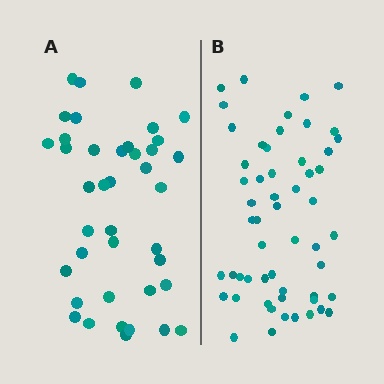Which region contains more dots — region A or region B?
Region B (the right region) has more dots.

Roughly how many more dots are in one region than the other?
Region B has approximately 15 more dots than region A.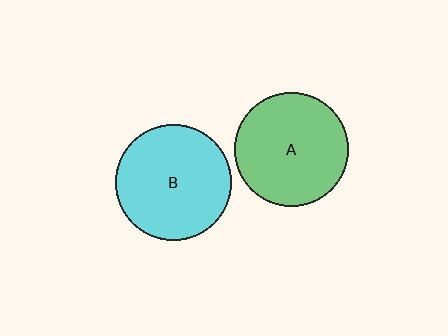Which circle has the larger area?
Circle B (cyan).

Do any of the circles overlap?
No, none of the circles overlap.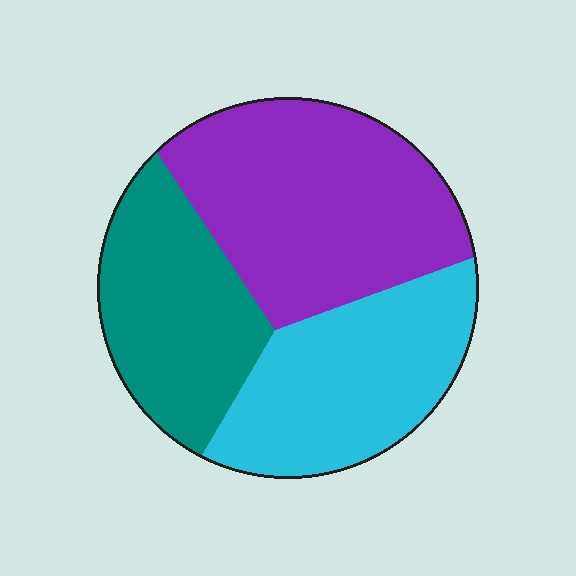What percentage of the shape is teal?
Teal takes up between a sixth and a third of the shape.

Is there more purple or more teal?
Purple.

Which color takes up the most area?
Purple, at roughly 40%.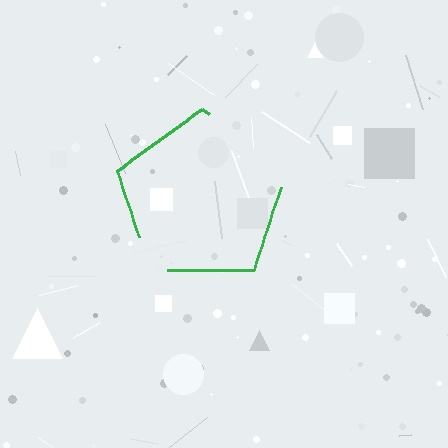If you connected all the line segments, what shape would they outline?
They would outline a pentagon.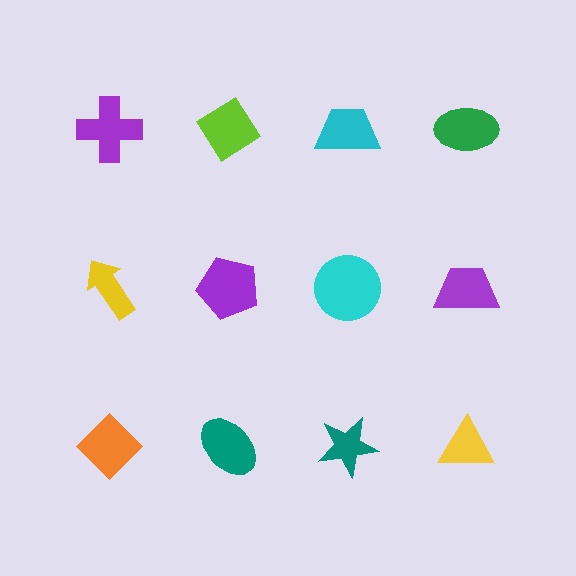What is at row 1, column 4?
A green ellipse.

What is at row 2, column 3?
A cyan circle.